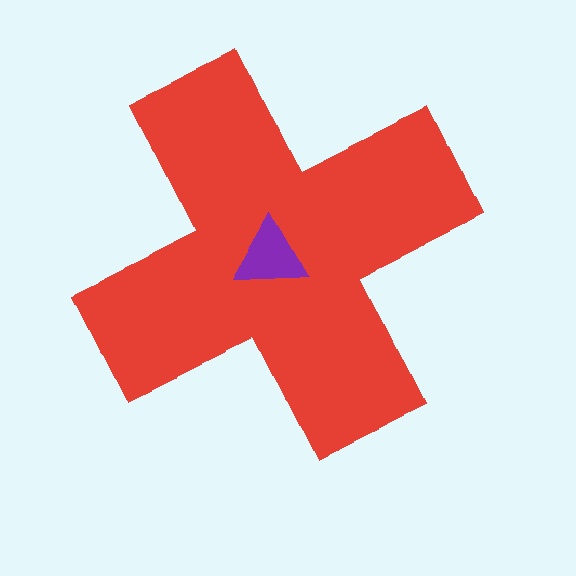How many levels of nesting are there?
2.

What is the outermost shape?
The red cross.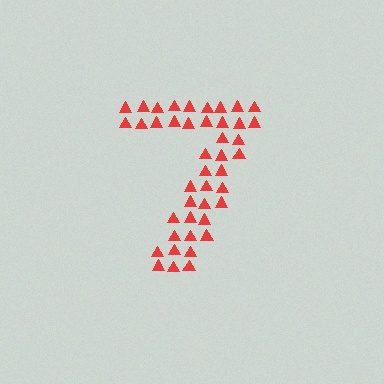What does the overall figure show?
The overall figure shows the digit 7.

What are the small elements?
The small elements are triangles.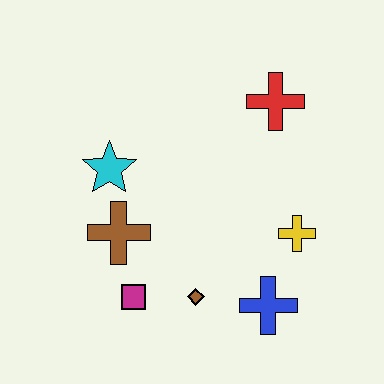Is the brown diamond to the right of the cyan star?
Yes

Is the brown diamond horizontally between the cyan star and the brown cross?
No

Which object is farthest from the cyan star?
The blue cross is farthest from the cyan star.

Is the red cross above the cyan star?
Yes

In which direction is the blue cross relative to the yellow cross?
The blue cross is below the yellow cross.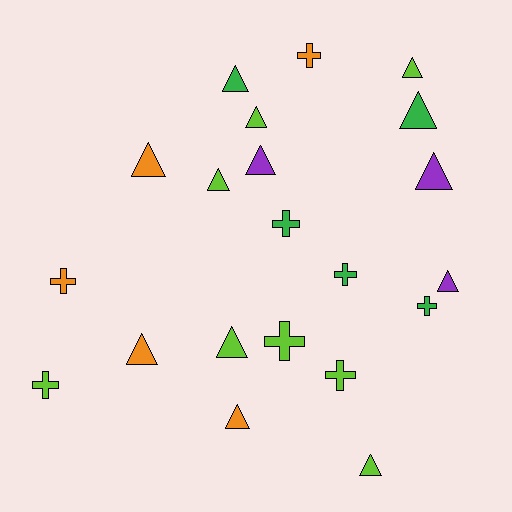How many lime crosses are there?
There are 3 lime crosses.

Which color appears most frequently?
Lime, with 8 objects.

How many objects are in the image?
There are 21 objects.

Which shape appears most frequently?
Triangle, with 13 objects.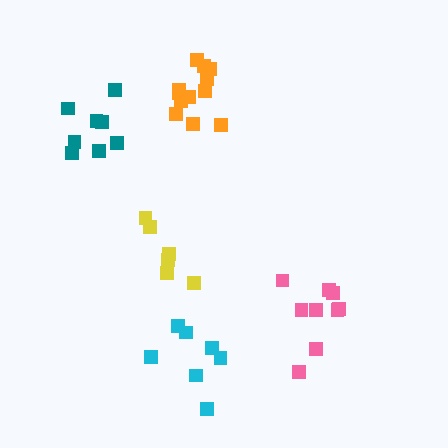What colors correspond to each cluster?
The clusters are colored: pink, orange, teal, cyan, yellow.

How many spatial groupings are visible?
There are 5 spatial groupings.